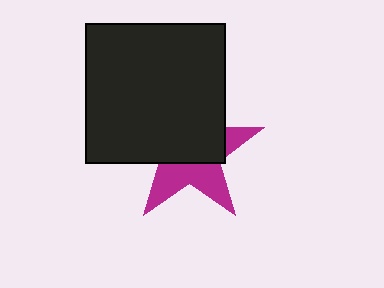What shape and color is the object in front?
The object in front is a black square.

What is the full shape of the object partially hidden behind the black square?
The partially hidden object is a magenta star.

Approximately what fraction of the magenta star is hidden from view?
Roughly 57% of the magenta star is hidden behind the black square.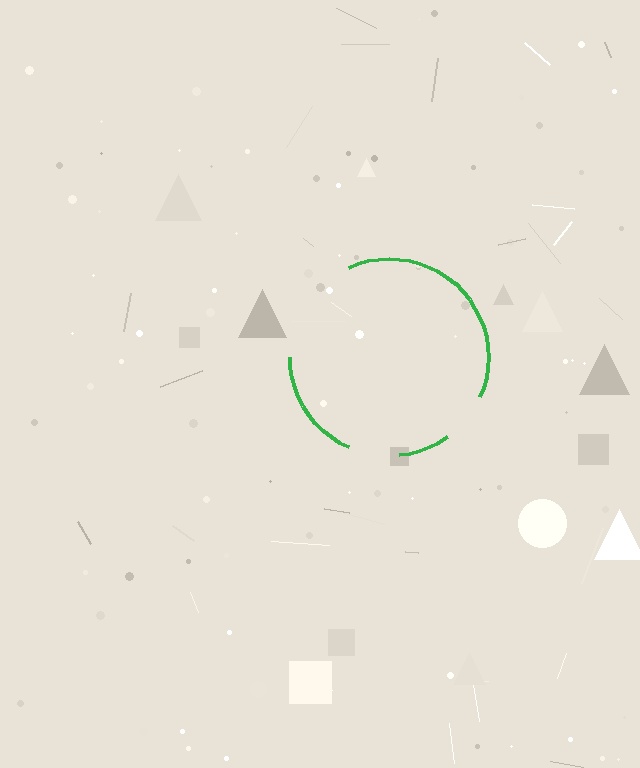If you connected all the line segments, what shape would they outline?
They would outline a circle.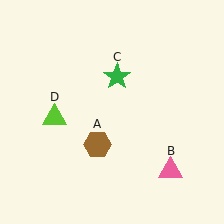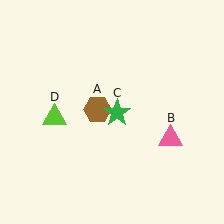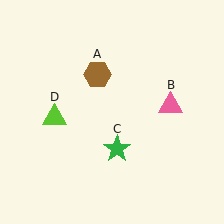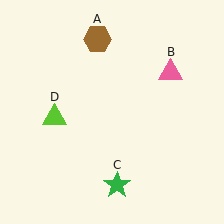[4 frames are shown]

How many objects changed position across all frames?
3 objects changed position: brown hexagon (object A), pink triangle (object B), green star (object C).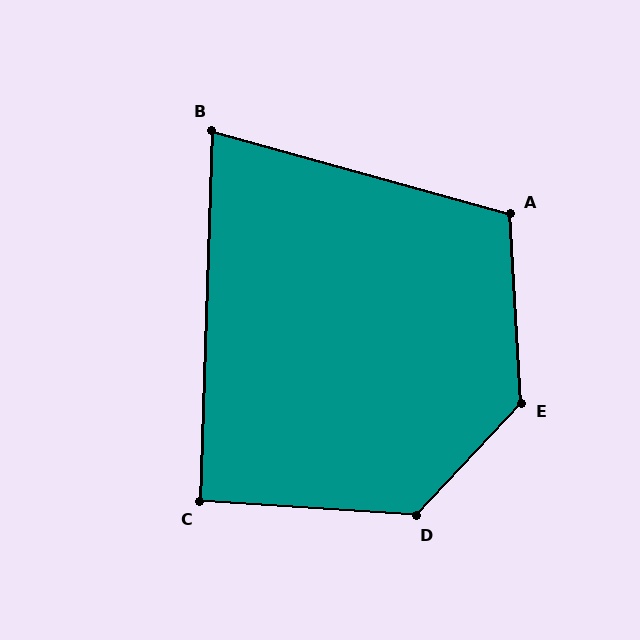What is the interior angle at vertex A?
Approximately 109 degrees (obtuse).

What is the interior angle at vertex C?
Approximately 92 degrees (approximately right).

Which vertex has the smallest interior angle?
B, at approximately 76 degrees.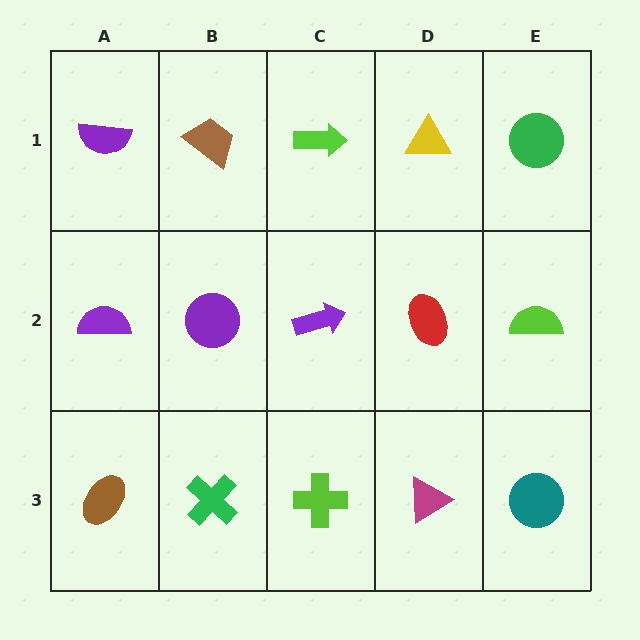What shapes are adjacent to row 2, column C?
A lime arrow (row 1, column C), a lime cross (row 3, column C), a purple circle (row 2, column B), a red ellipse (row 2, column D).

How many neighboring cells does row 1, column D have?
3.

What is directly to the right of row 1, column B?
A lime arrow.